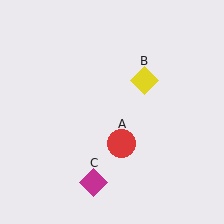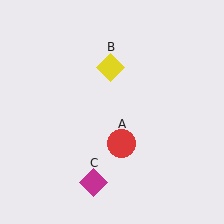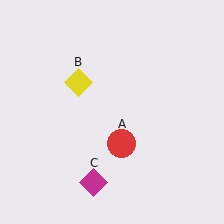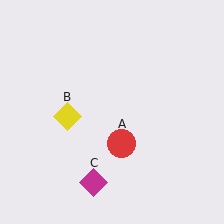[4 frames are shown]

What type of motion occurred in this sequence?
The yellow diamond (object B) rotated counterclockwise around the center of the scene.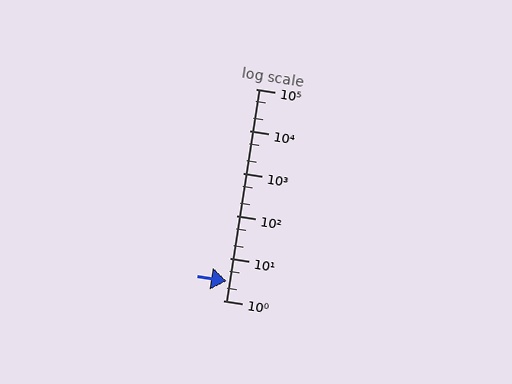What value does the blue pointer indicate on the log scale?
The pointer indicates approximately 2.8.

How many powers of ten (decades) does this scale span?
The scale spans 5 decades, from 1 to 100000.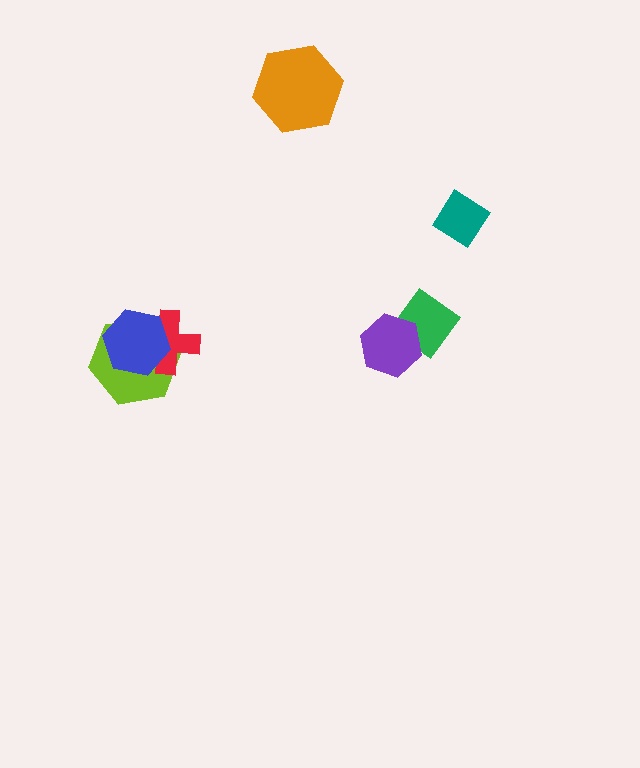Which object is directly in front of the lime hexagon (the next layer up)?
The red cross is directly in front of the lime hexagon.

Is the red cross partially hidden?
Yes, it is partially covered by another shape.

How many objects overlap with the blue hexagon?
2 objects overlap with the blue hexagon.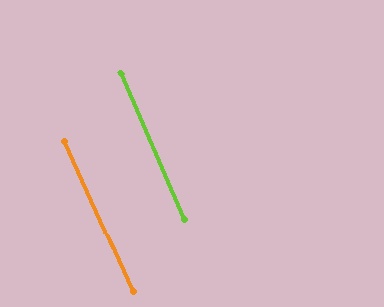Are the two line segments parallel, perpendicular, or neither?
Parallel — their directions differ by only 1.0°.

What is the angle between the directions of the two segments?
Approximately 1 degree.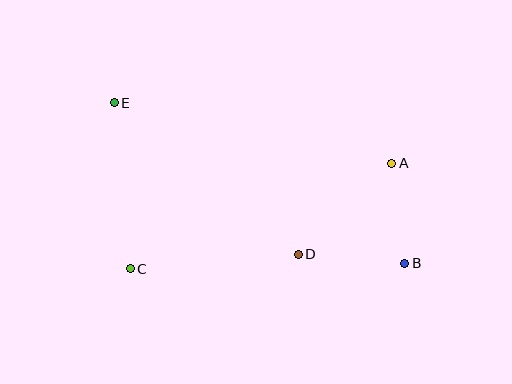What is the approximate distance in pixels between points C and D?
The distance between C and D is approximately 169 pixels.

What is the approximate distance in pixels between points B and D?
The distance between B and D is approximately 107 pixels.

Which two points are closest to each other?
Points A and B are closest to each other.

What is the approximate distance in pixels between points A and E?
The distance between A and E is approximately 284 pixels.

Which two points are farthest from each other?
Points B and E are farthest from each other.